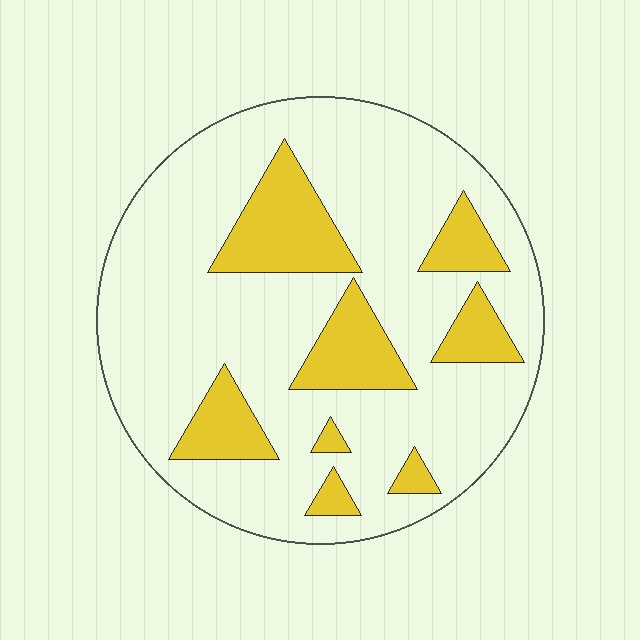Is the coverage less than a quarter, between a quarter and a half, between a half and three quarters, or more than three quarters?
Less than a quarter.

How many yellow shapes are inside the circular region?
8.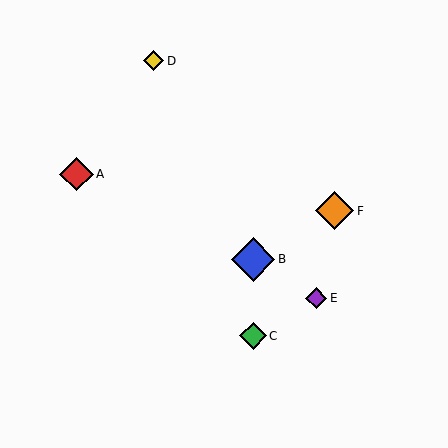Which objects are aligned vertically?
Objects B, C are aligned vertically.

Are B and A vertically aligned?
No, B is at x≈253 and A is at x≈76.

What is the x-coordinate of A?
Object A is at x≈76.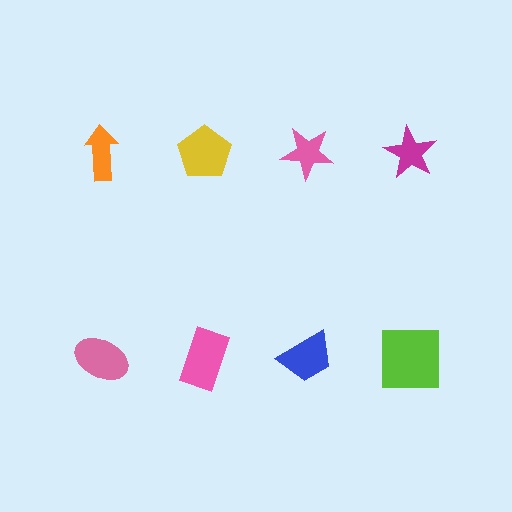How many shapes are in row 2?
4 shapes.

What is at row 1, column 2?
A yellow pentagon.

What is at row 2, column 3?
A blue trapezoid.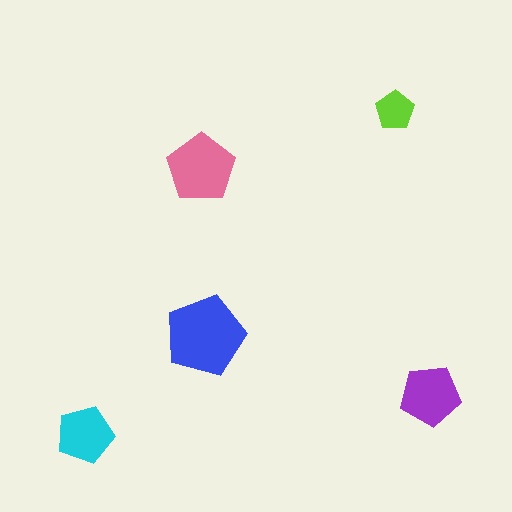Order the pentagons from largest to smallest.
the blue one, the pink one, the purple one, the cyan one, the lime one.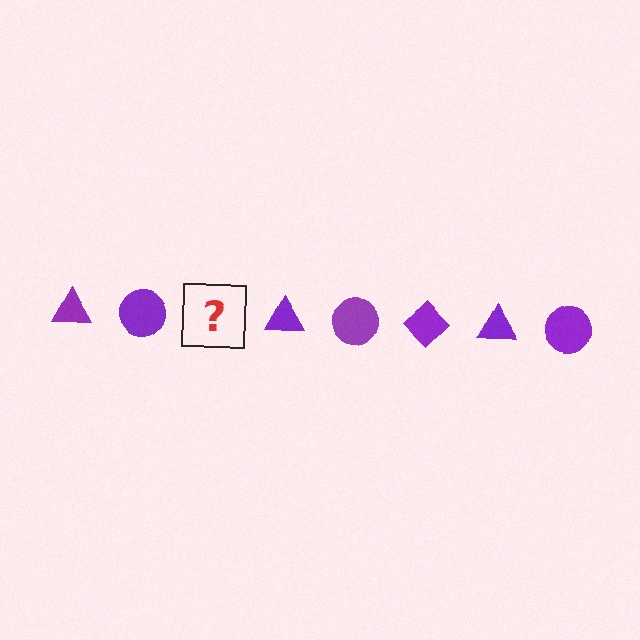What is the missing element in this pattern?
The missing element is a purple diamond.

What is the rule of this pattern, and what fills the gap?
The rule is that the pattern cycles through triangle, circle, diamond shapes in purple. The gap should be filled with a purple diamond.